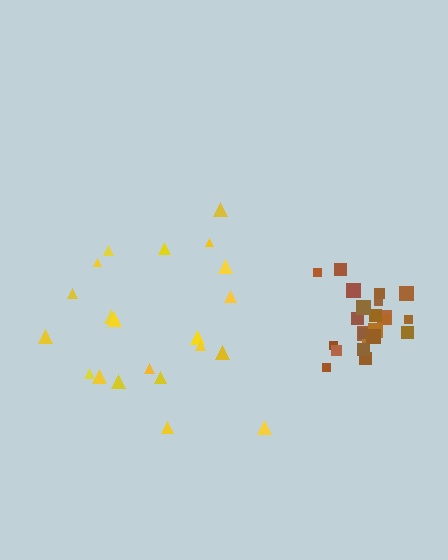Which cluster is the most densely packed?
Brown.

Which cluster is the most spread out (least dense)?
Yellow.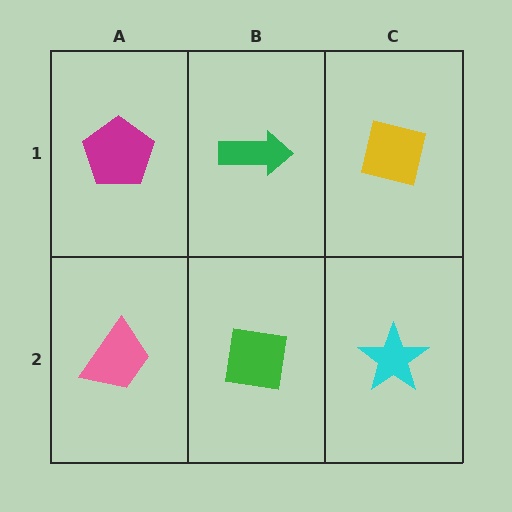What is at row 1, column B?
A green arrow.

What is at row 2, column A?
A pink trapezoid.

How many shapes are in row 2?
3 shapes.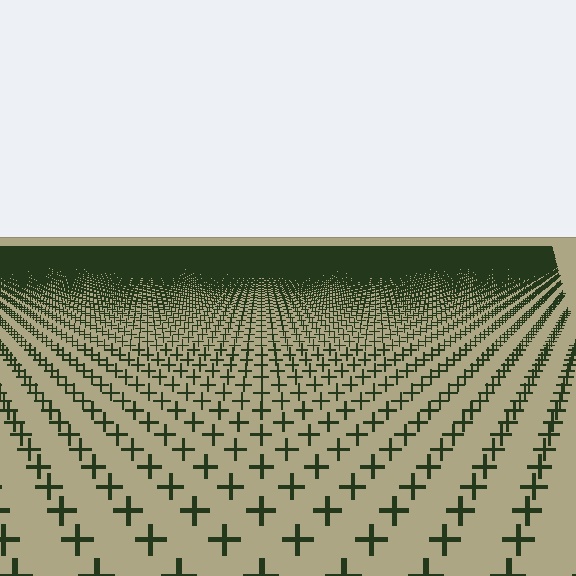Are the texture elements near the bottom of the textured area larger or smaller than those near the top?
Larger. Near the bottom, elements are closer to the viewer and appear at a bigger on-screen size.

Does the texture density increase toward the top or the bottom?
Density increases toward the top.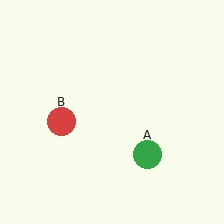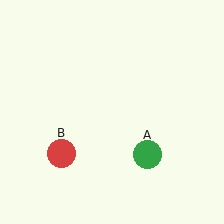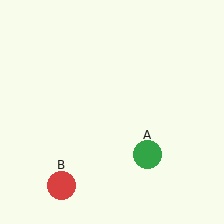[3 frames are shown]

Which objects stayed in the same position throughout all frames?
Green circle (object A) remained stationary.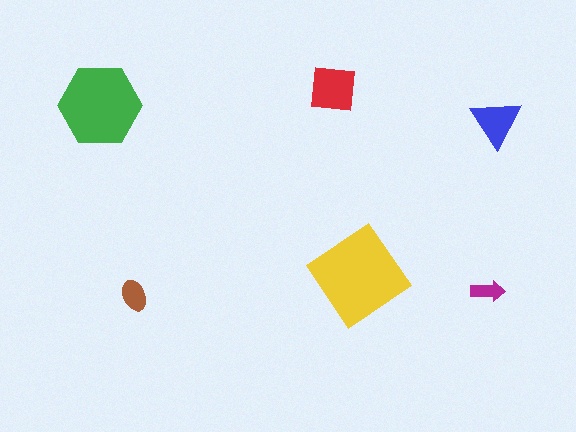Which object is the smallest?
The magenta arrow.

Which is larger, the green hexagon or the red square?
The green hexagon.